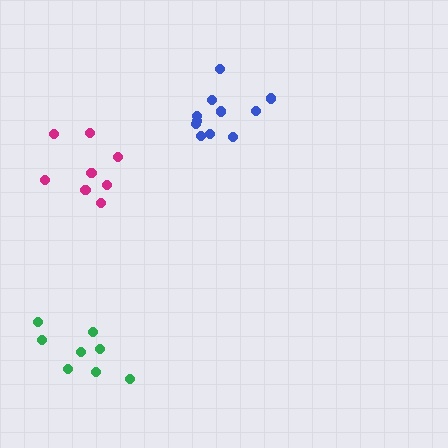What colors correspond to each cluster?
The clusters are colored: magenta, blue, green.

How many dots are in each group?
Group 1: 8 dots, Group 2: 11 dots, Group 3: 8 dots (27 total).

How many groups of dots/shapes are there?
There are 3 groups.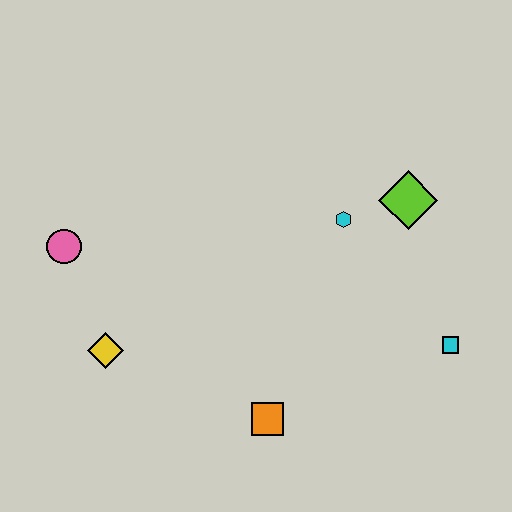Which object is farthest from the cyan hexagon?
The pink circle is farthest from the cyan hexagon.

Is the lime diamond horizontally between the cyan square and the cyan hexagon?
Yes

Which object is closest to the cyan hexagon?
The lime diamond is closest to the cyan hexagon.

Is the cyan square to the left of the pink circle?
No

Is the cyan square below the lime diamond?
Yes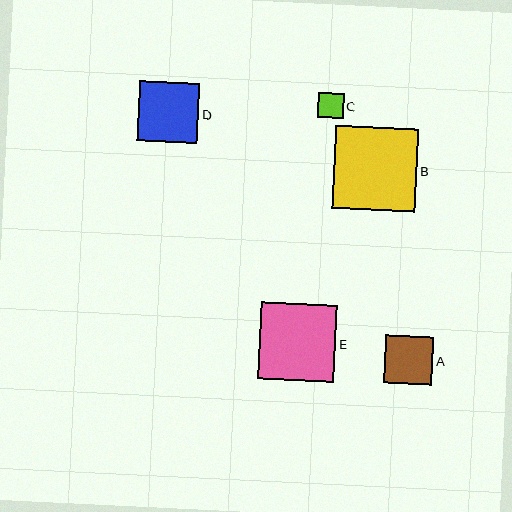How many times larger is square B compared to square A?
Square B is approximately 1.7 times the size of square A.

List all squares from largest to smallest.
From largest to smallest: B, E, D, A, C.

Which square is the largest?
Square B is the largest with a size of approximately 83 pixels.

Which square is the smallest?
Square C is the smallest with a size of approximately 26 pixels.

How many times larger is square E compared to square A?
Square E is approximately 1.6 times the size of square A.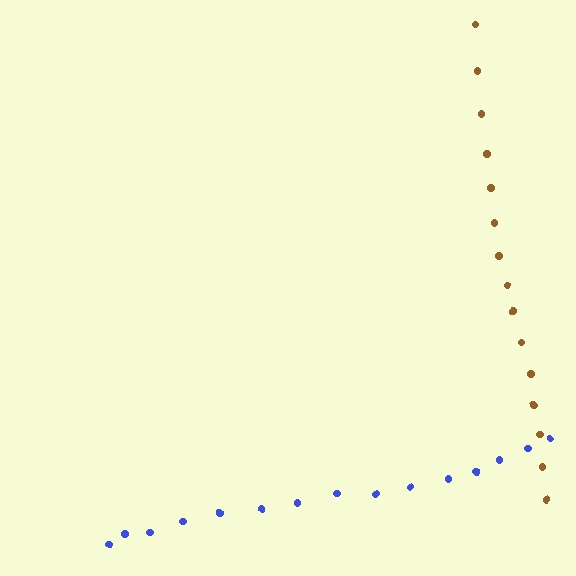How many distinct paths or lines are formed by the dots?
There are 2 distinct paths.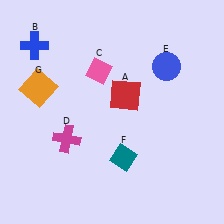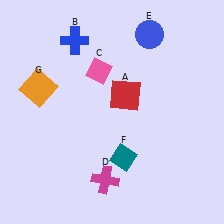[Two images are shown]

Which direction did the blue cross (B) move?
The blue cross (B) moved right.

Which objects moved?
The objects that moved are: the blue cross (B), the magenta cross (D), the blue circle (E).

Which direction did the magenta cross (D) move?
The magenta cross (D) moved down.